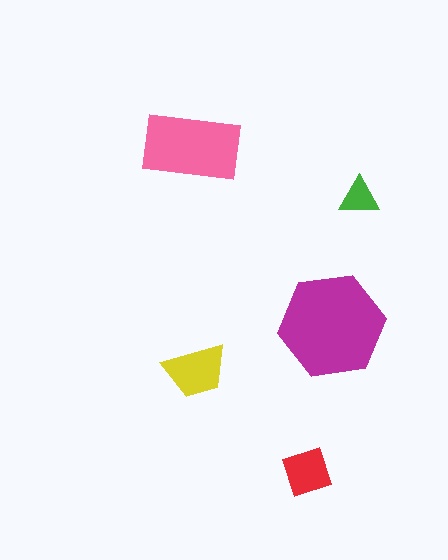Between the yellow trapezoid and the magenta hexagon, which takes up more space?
The magenta hexagon.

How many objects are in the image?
There are 5 objects in the image.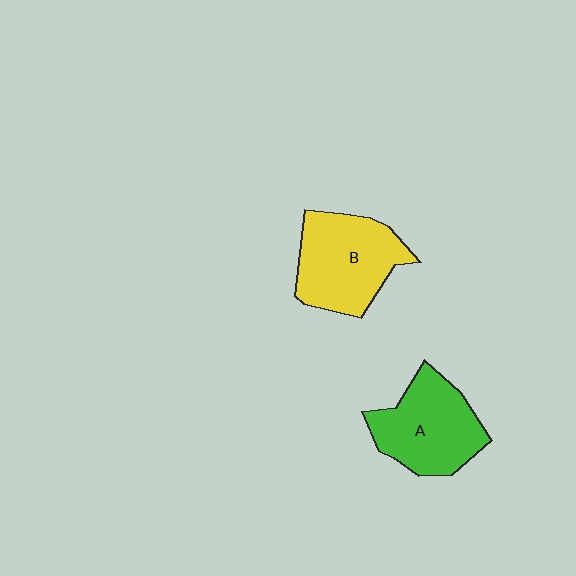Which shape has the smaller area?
Shape A (green).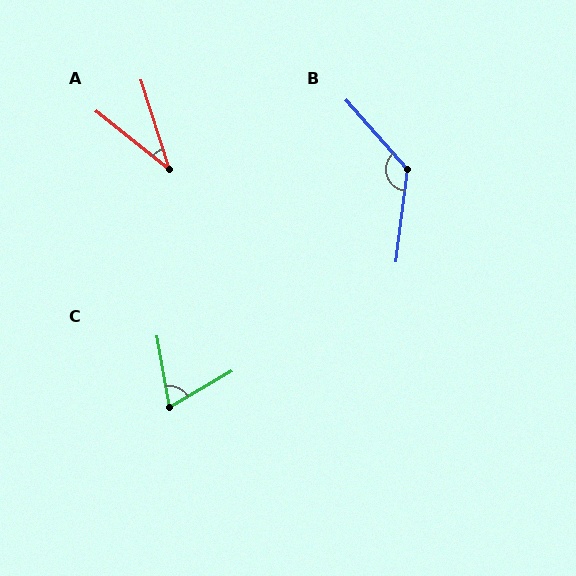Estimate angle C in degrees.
Approximately 70 degrees.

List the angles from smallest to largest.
A (34°), C (70°), B (131°).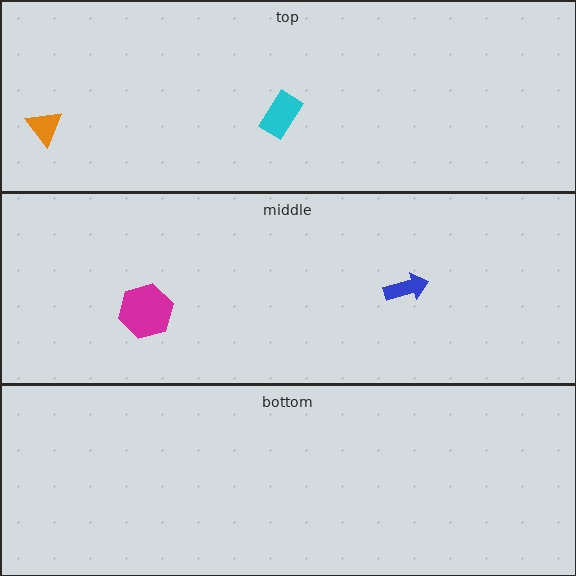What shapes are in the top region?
The orange triangle, the cyan rectangle.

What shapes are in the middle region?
The magenta hexagon, the blue arrow.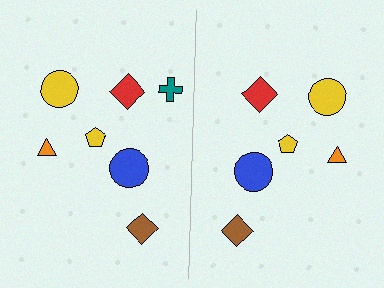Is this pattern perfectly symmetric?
No, the pattern is not perfectly symmetric. A teal cross is missing from the right side.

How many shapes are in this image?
There are 13 shapes in this image.